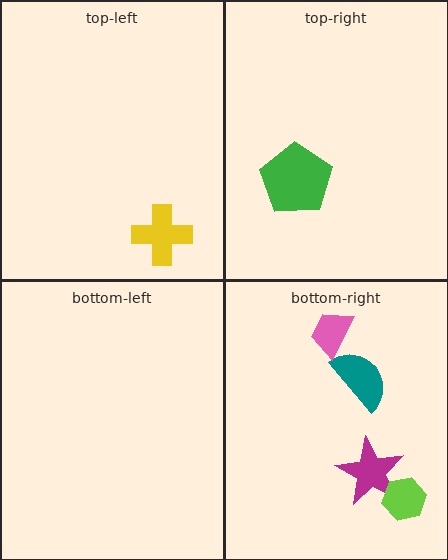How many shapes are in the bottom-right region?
4.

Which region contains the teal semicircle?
The bottom-right region.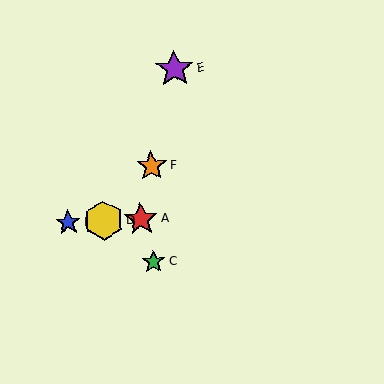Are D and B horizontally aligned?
Yes, both are at y≈221.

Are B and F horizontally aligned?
No, B is at y≈222 and F is at y≈166.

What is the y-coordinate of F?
Object F is at y≈166.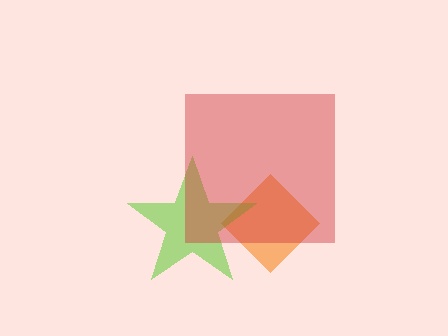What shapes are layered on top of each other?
The layered shapes are: an orange diamond, a lime star, a red square.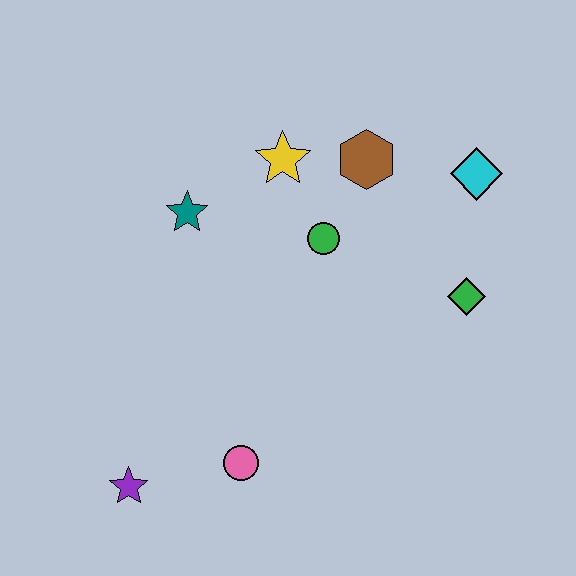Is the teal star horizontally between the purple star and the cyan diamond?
Yes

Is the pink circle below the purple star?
No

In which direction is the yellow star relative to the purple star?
The yellow star is above the purple star.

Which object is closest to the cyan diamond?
The brown hexagon is closest to the cyan diamond.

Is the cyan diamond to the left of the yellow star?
No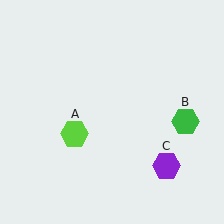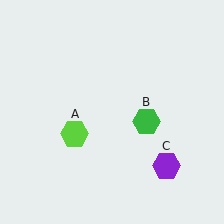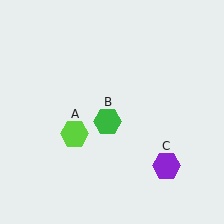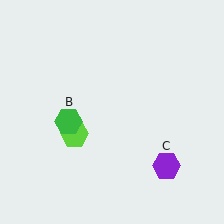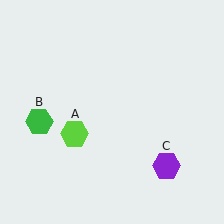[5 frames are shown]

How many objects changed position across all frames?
1 object changed position: green hexagon (object B).